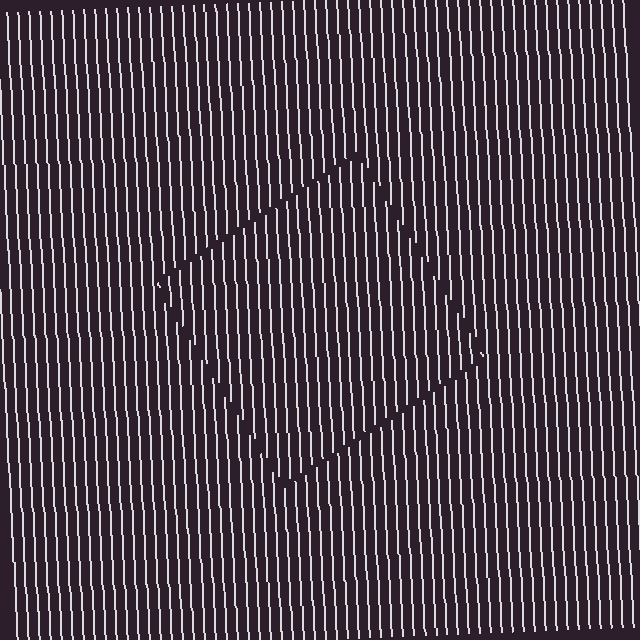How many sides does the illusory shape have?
4 sides — the line-ends trace a square.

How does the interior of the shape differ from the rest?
The interior of the shape contains the same grating, shifted by half a period — the contour is defined by the phase discontinuity where line-ends from the inner and outer gratings abut.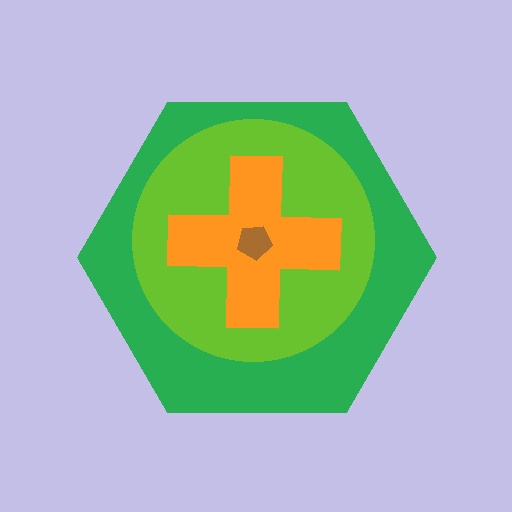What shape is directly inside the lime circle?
The orange cross.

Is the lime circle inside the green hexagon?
Yes.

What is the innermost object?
The brown pentagon.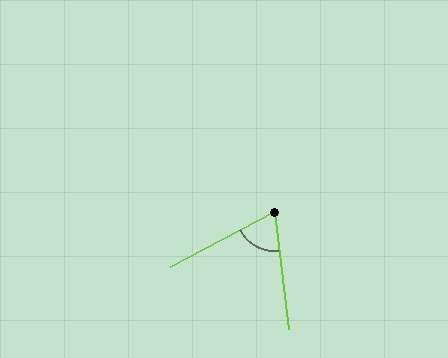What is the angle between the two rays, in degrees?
Approximately 69 degrees.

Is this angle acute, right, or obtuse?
It is acute.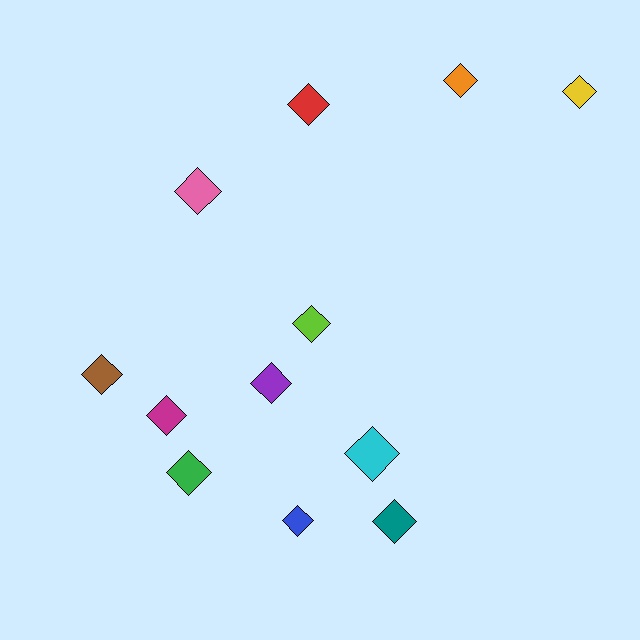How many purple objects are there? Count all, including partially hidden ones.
There is 1 purple object.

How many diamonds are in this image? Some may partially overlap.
There are 12 diamonds.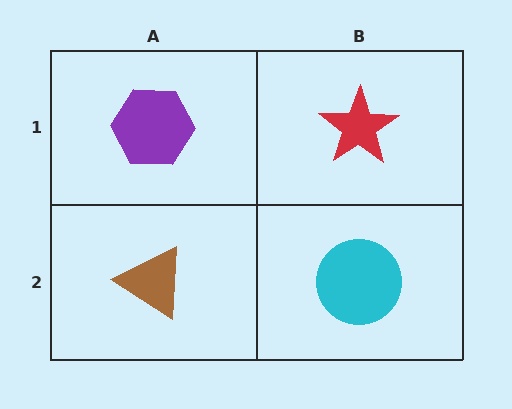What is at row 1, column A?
A purple hexagon.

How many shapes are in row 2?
2 shapes.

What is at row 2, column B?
A cyan circle.